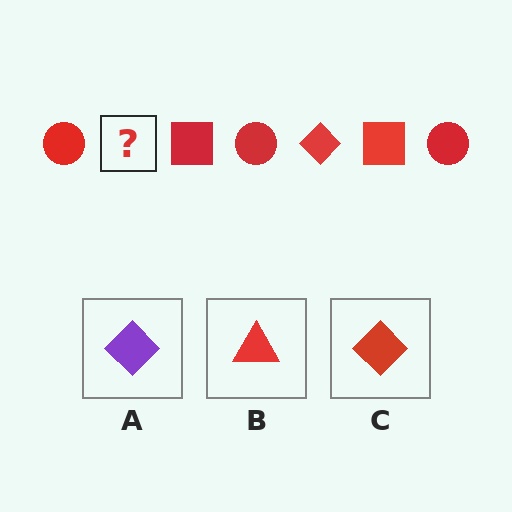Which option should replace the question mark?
Option C.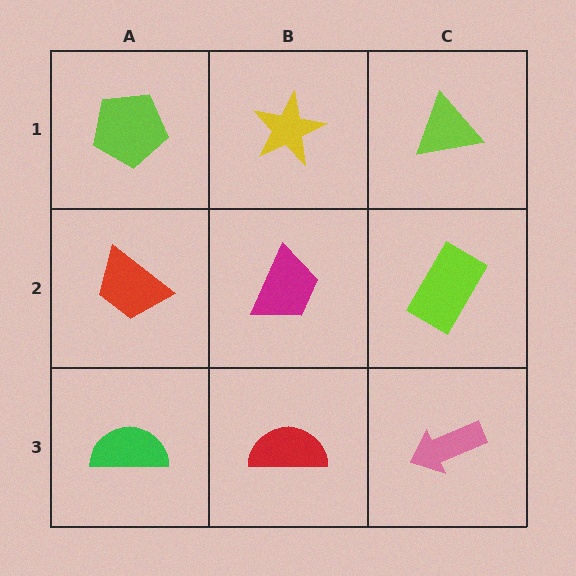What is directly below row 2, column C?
A pink arrow.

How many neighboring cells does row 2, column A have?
3.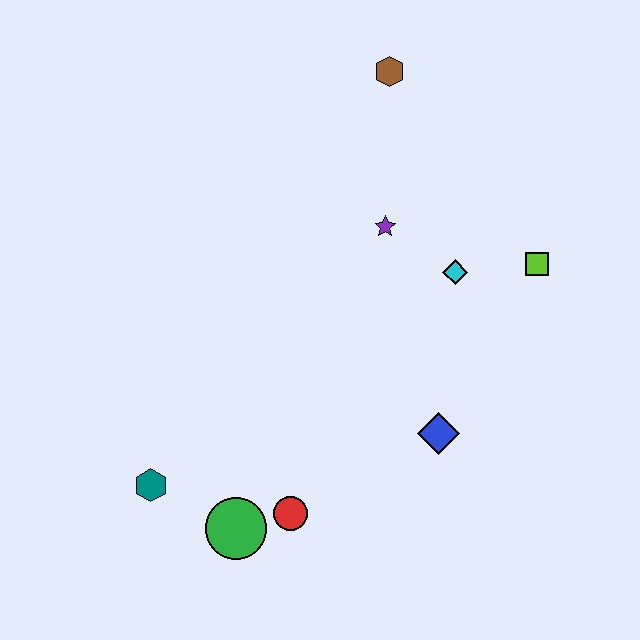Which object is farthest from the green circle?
The brown hexagon is farthest from the green circle.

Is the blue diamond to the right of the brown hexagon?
Yes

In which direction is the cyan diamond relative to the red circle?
The cyan diamond is above the red circle.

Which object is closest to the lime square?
The cyan diamond is closest to the lime square.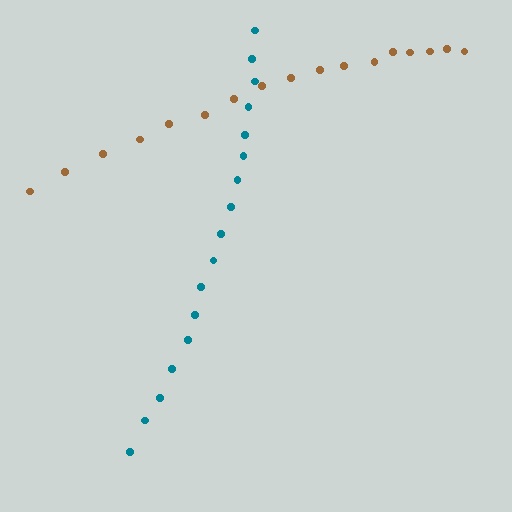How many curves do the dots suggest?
There are 2 distinct paths.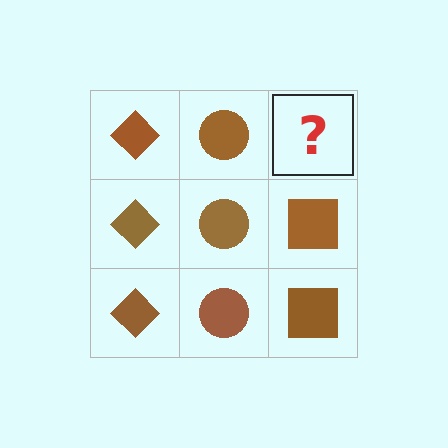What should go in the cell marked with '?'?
The missing cell should contain a brown square.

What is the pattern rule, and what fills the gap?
The rule is that each column has a consistent shape. The gap should be filled with a brown square.